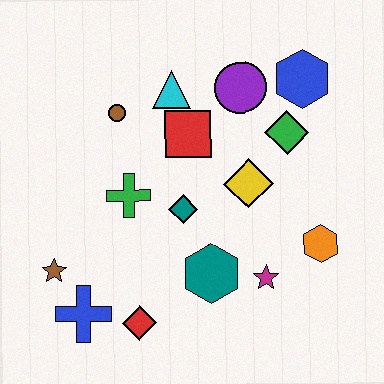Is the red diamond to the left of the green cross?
No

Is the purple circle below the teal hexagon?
No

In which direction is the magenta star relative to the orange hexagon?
The magenta star is to the left of the orange hexagon.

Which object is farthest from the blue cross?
The blue hexagon is farthest from the blue cross.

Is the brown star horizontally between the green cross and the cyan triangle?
No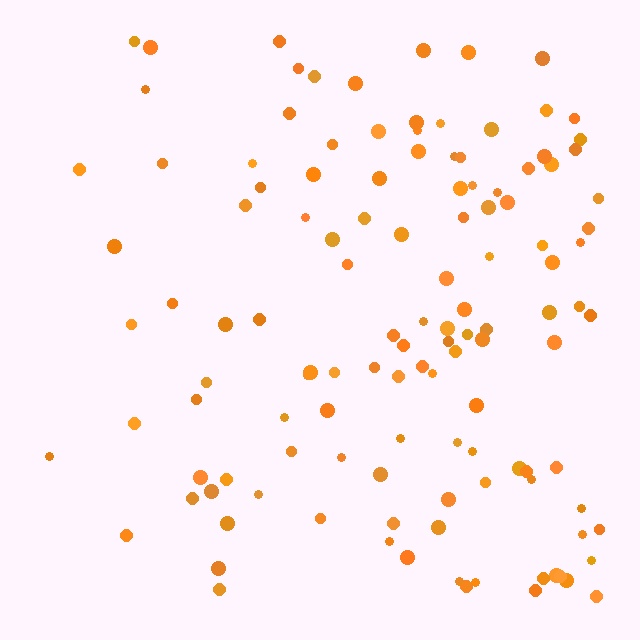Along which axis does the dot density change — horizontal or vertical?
Horizontal.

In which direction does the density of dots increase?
From left to right, with the right side densest.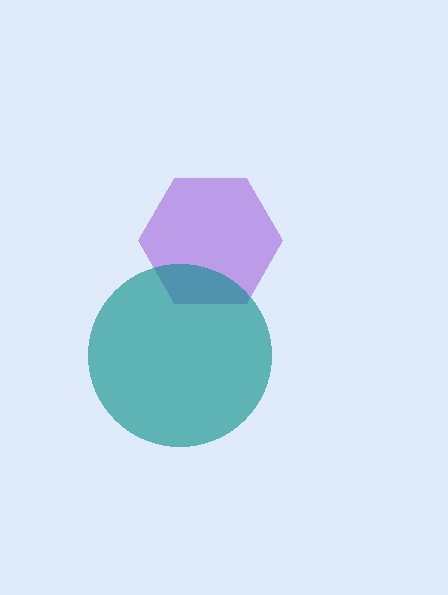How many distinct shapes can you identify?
There are 2 distinct shapes: a purple hexagon, a teal circle.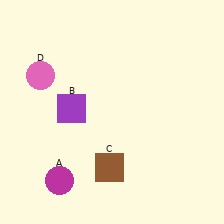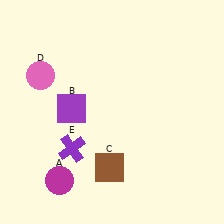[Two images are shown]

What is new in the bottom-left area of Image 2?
A purple cross (E) was added in the bottom-left area of Image 2.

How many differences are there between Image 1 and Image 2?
There is 1 difference between the two images.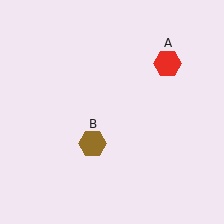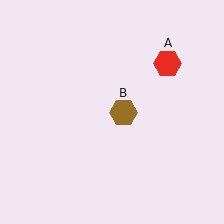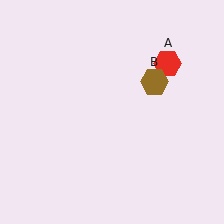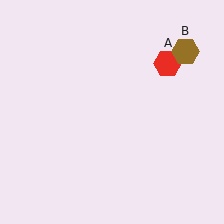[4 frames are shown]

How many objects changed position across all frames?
1 object changed position: brown hexagon (object B).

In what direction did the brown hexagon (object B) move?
The brown hexagon (object B) moved up and to the right.